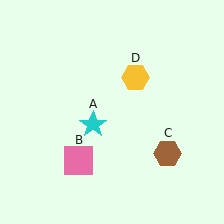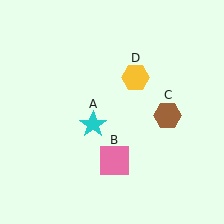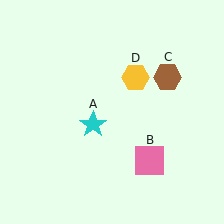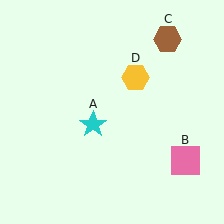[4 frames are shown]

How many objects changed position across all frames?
2 objects changed position: pink square (object B), brown hexagon (object C).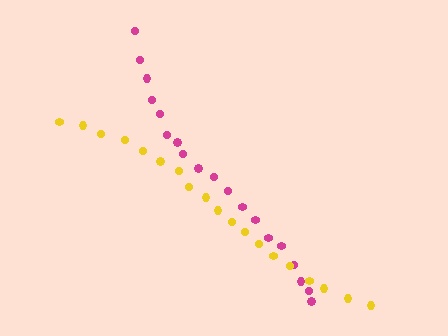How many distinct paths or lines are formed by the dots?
There are 2 distinct paths.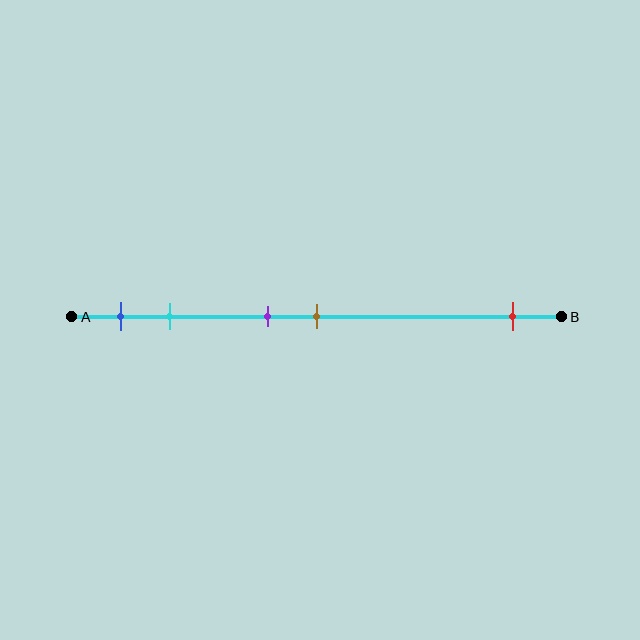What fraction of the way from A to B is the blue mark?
The blue mark is approximately 10% (0.1) of the way from A to B.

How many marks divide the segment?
There are 5 marks dividing the segment.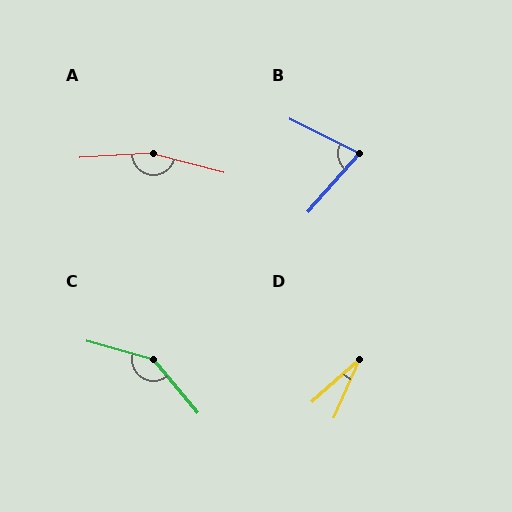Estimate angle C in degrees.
Approximately 145 degrees.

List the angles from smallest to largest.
D (25°), B (75°), C (145°), A (162°).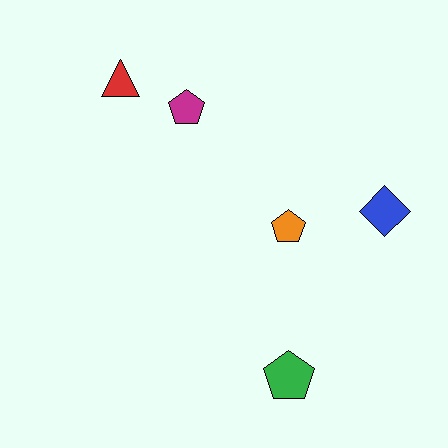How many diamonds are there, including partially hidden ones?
There is 1 diamond.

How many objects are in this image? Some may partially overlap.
There are 5 objects.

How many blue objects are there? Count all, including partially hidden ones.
There is 1 blue object.